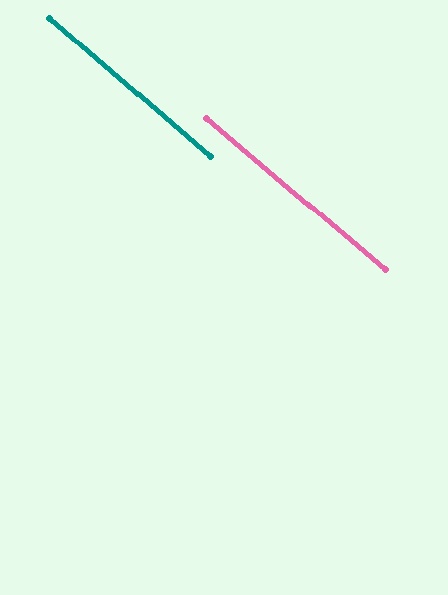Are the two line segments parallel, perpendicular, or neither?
Parallel — their directions differ by only 0.7°.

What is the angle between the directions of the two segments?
Approximately 1 degree.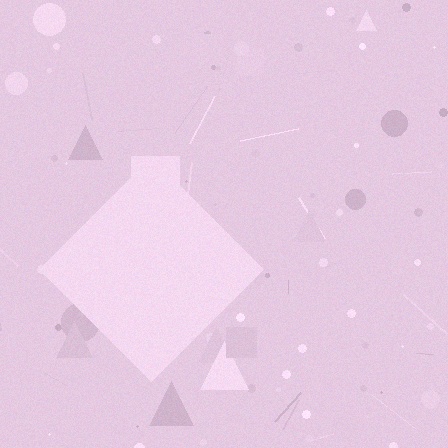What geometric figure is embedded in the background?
A diamond is embedded in the background.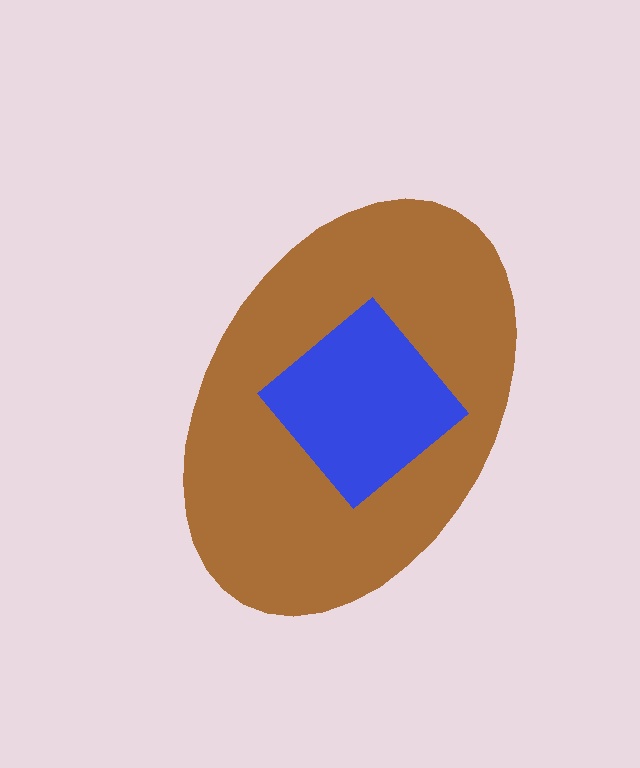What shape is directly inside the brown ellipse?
The blue diamond.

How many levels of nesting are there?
2.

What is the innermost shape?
The blue diamond.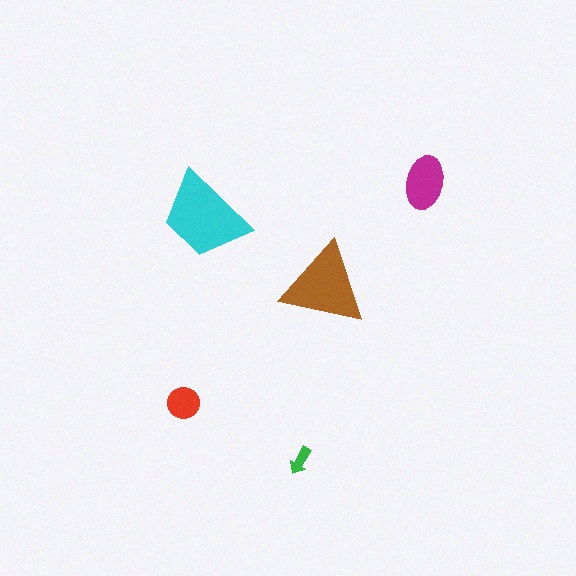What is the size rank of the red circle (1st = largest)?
4th.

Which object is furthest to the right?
The magenta ellipse is rightmost.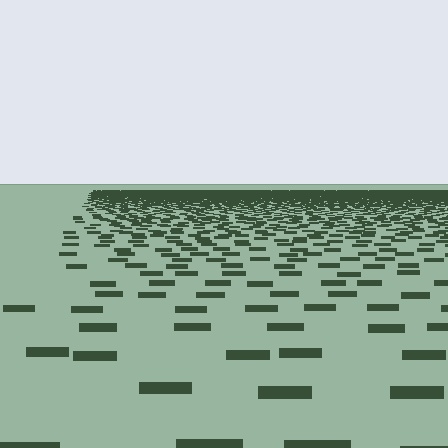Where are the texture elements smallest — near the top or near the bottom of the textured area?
Near the top.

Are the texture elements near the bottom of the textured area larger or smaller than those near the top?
Larger. Near the bottom, elements are closer to the viewer and appear at a bigger on-screen size.